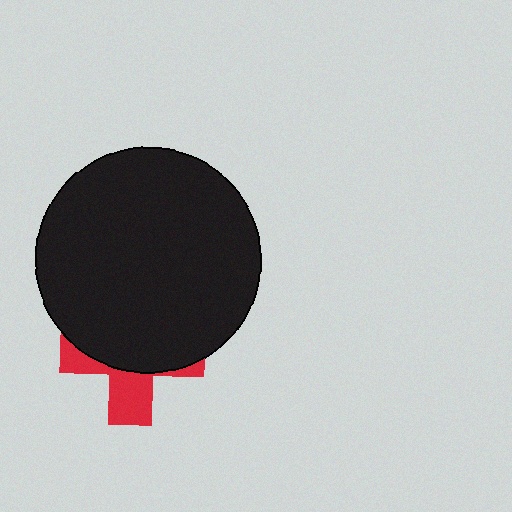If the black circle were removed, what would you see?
You would see the complete red cross.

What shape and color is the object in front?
The object in front is a black circle.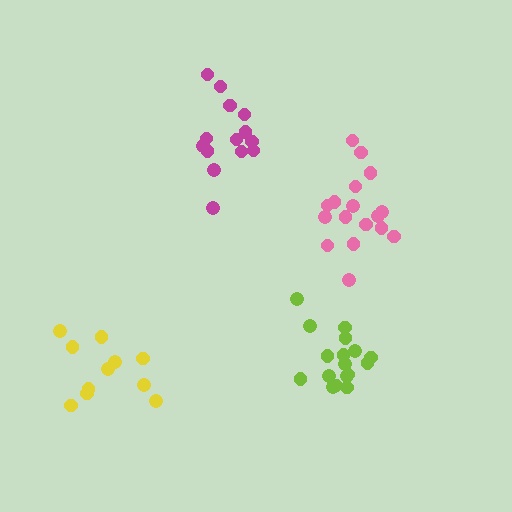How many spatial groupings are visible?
There are 4 spatial groupings.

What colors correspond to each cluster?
The clusters are colored: lime, magenta, pink, yellow.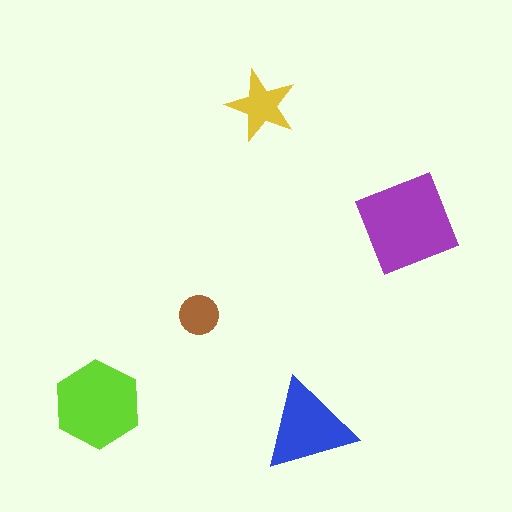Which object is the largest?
The purple diamond.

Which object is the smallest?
The brown circle.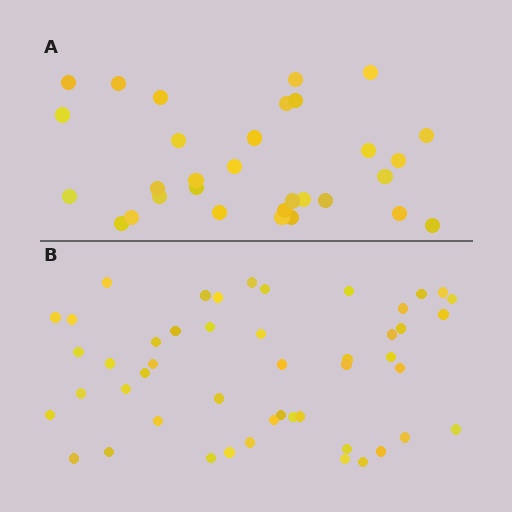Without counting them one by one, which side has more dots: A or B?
Region B (the bottom region) has more dots.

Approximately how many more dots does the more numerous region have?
Region B has approximately 15 more dots than region A.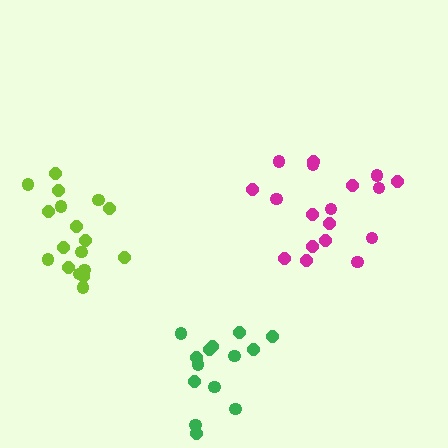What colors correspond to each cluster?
The clusters are colored: lime, green, magenta.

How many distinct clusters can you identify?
There are 3 distinct clusters.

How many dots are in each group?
Group 1: 18 dots, Group 2: 14 dots, Group 3: 18 dots (50 total).